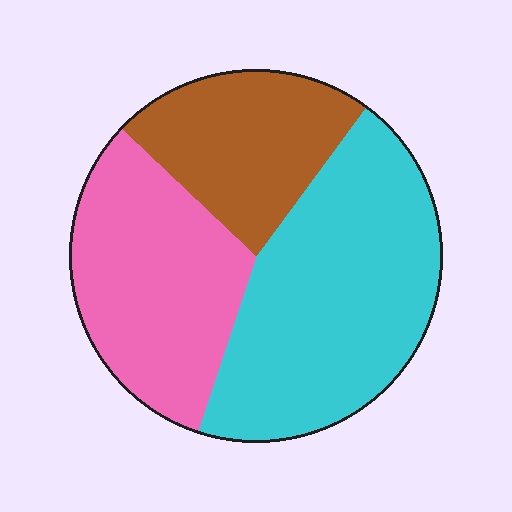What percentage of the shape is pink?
Pink takes up about one third (1/3) of the shape.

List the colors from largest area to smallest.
From largest to smallest: cyan, pink, brown.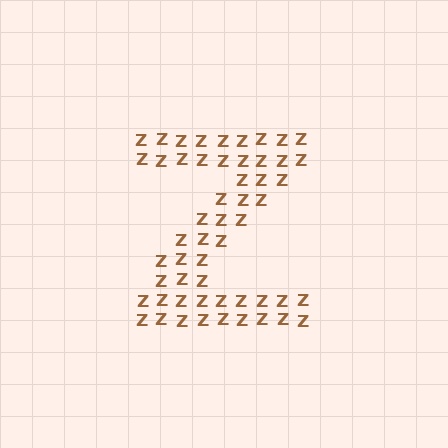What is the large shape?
The large shape is the letter Z.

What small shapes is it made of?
It is made of small letter Z's.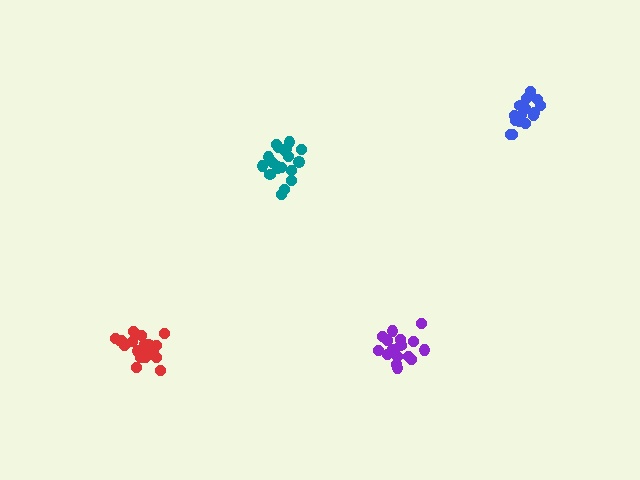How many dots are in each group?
Group 1: 19 dots, Group 2: 16 dots, Group 3: 19 dots, Group 4: 16 dots (70 total).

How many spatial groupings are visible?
There are 4 spatial groupings.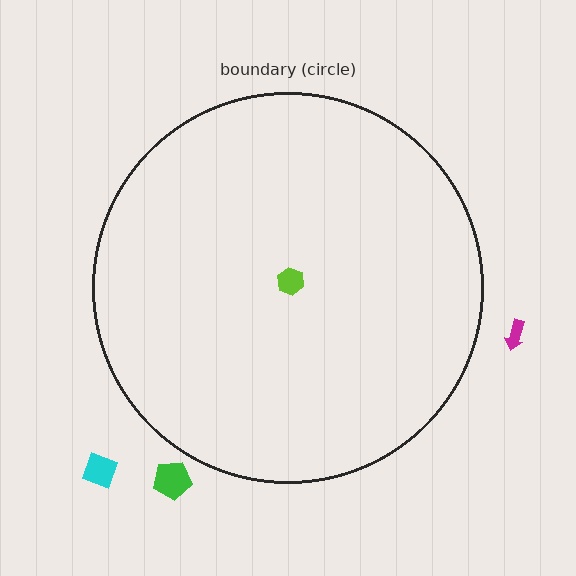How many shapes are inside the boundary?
1 inside, 3 outside.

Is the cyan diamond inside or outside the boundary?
Outside.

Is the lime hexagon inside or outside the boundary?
Inside.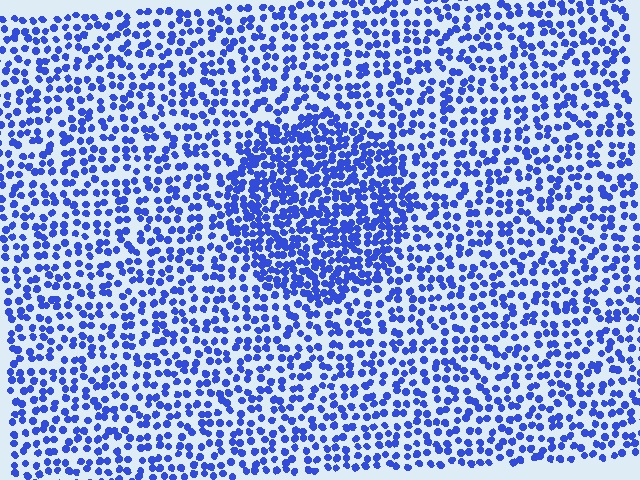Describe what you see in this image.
The image contains small blue elements arranged at two different densities. A circle-shaped region is visible where the elements are more densely packed than the surrounding area.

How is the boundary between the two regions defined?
The boundary is defined by a change in element density (approximately 1.9x ratio). All elements are the same color, size, and shape.